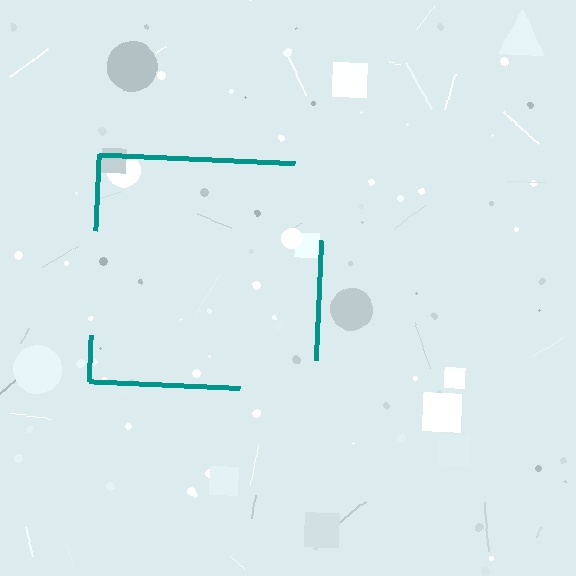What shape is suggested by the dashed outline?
The dashed outline suggests a square.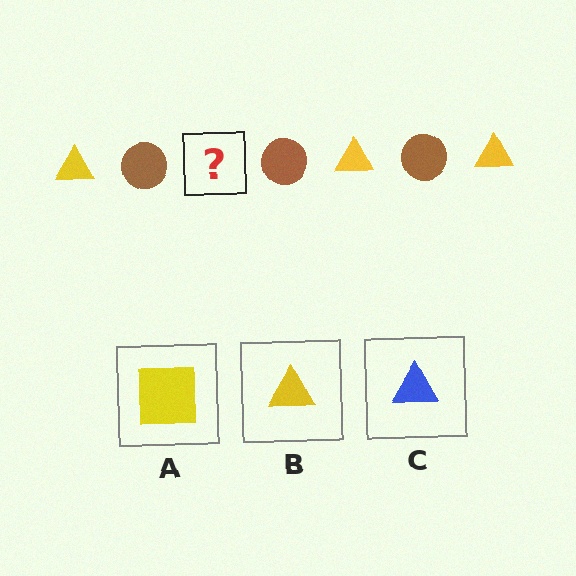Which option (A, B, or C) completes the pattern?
B.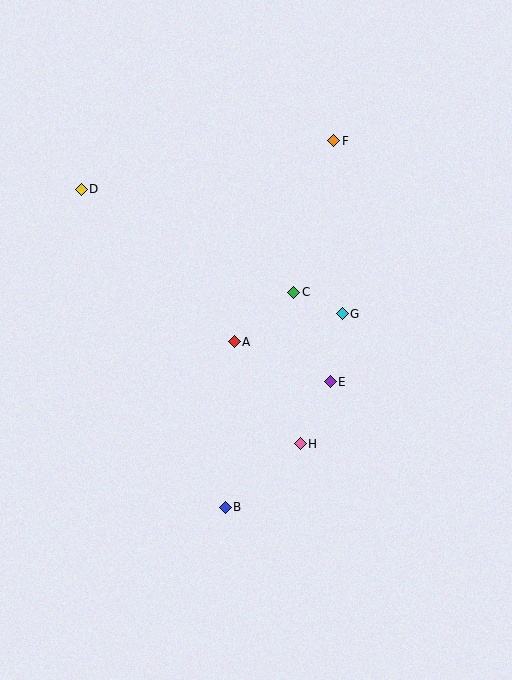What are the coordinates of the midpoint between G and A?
The midpoint between G and A is at (288, 328).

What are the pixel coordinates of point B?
Point B is at (225, 507).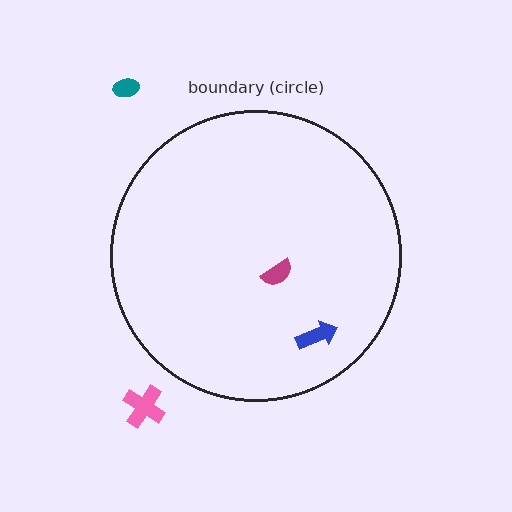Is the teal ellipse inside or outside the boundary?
Outside.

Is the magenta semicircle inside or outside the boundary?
Inside.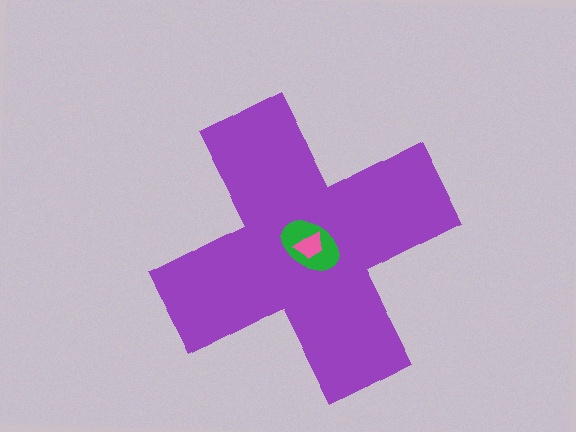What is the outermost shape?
The purple cross.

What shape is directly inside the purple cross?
The green ellipse.